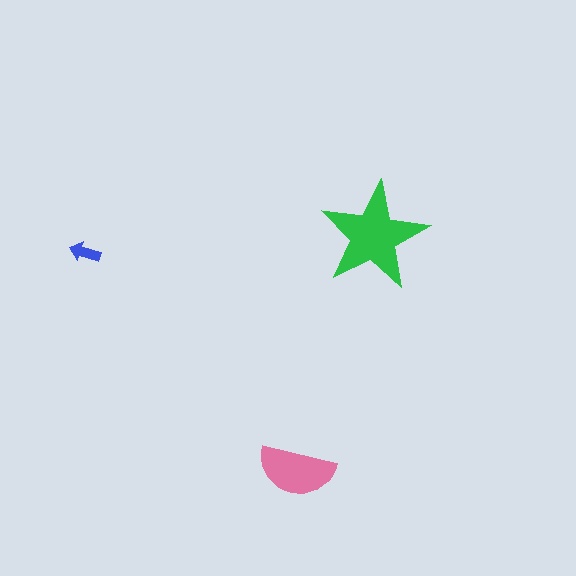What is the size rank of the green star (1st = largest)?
1st.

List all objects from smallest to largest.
The blue arrow, the pink semicircle, the green star.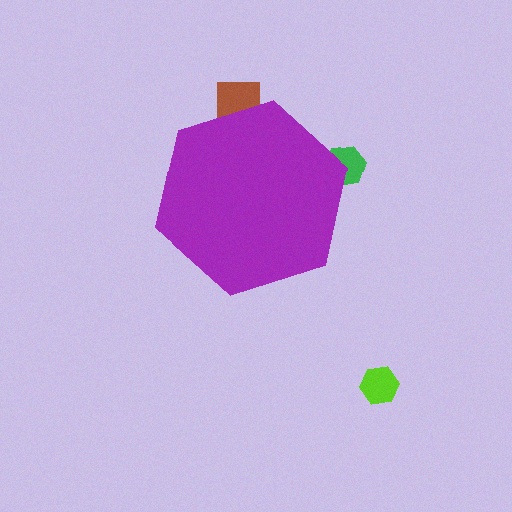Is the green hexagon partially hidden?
Yes, the green hexagon is partially hidden behind the purple hexagon.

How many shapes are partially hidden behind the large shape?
2 shapes are partially hidden.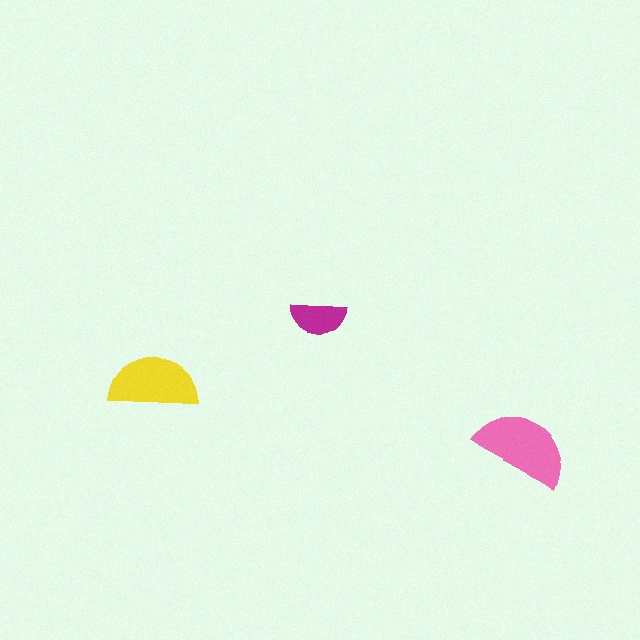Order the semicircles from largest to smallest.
the pink one, the yellow one, the magenta one.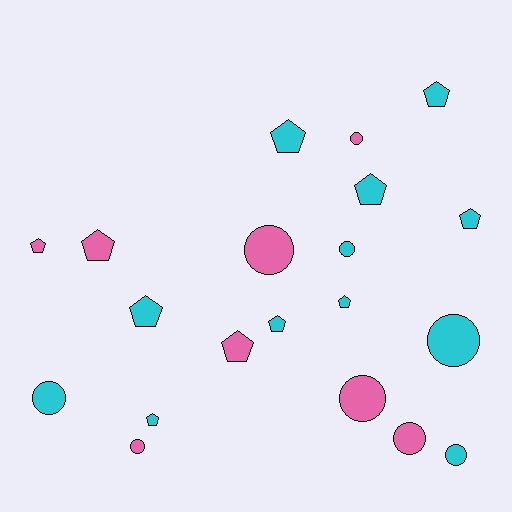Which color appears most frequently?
Cyan, with 12 objects.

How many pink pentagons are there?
There are 3 pink pentagons.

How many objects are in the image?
There are 20 objects.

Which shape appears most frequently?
Pentagon, with 11 objects.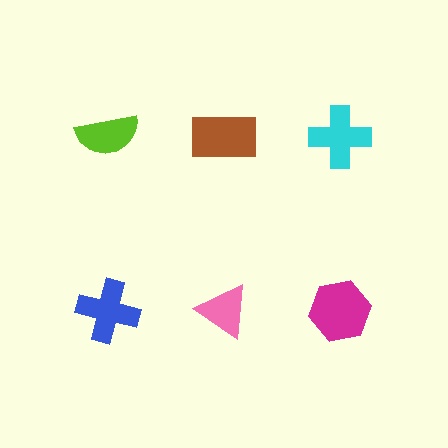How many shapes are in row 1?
3 shapes.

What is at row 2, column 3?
A magenta hexagon.